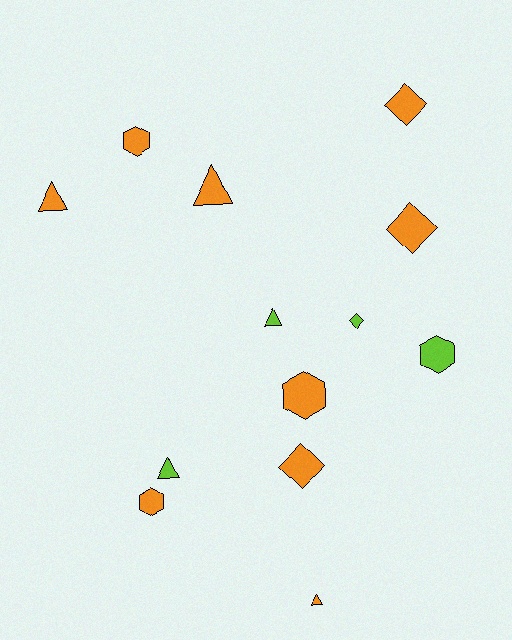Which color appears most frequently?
Orange, with 9 objects.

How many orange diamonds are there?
There are 3 orange diamonds.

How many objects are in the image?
There are 13 objects.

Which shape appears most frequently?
Triangle, with 5 objects.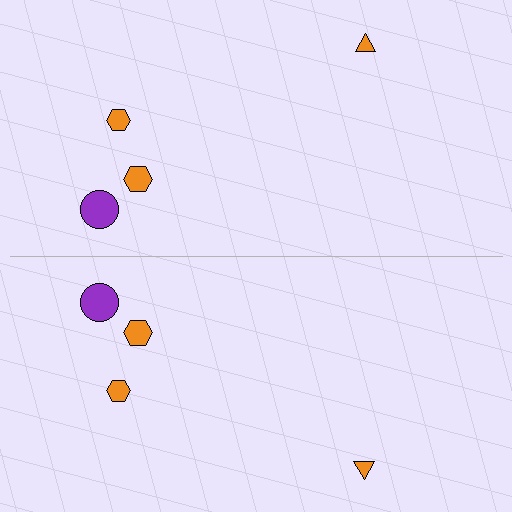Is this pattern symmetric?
Yes, this pattern has bilateral (reflection) symmetry.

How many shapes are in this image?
There are 8 shapes in this image.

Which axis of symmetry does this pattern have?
The pattern has a horizontal axis of symmetry running through the center of the image.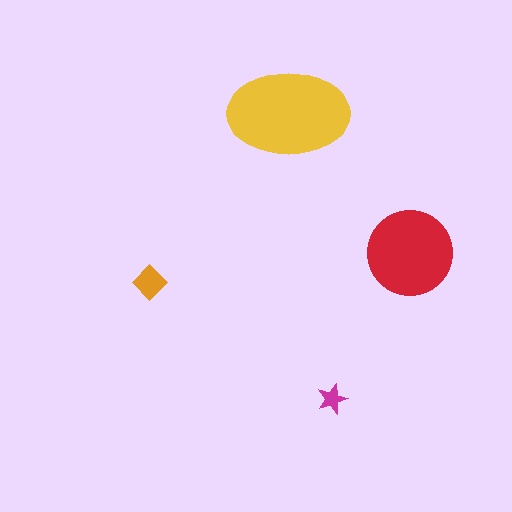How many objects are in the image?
There are 4 objects in the image.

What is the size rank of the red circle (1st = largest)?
2nd.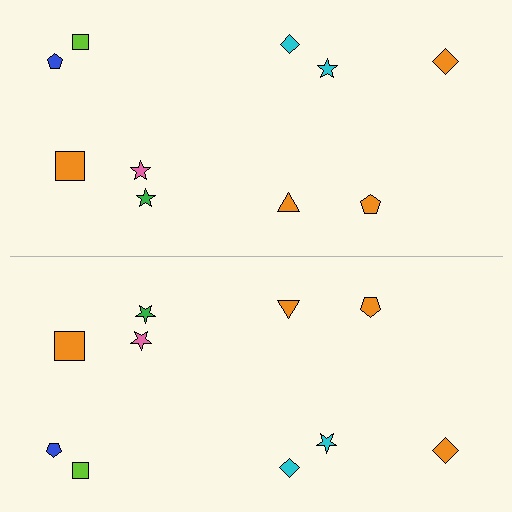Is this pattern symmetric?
Yes, this pattern has bilateral (reflection) symmetry.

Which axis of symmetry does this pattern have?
The pattern has a horizontal axis of symmetry running through the center of the image.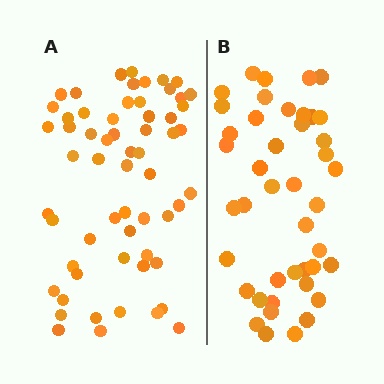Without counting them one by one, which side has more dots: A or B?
Region A (the left region) has more dots.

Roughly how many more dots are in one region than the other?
Region A has approximately 15 more dots than region B.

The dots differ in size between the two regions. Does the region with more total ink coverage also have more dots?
No. Region B has more total ink coverage because its dots are larger, but region A actually contains more individual dots. Total area can be misleading — the number of items is what matters here.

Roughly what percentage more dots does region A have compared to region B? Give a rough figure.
About 40% more.